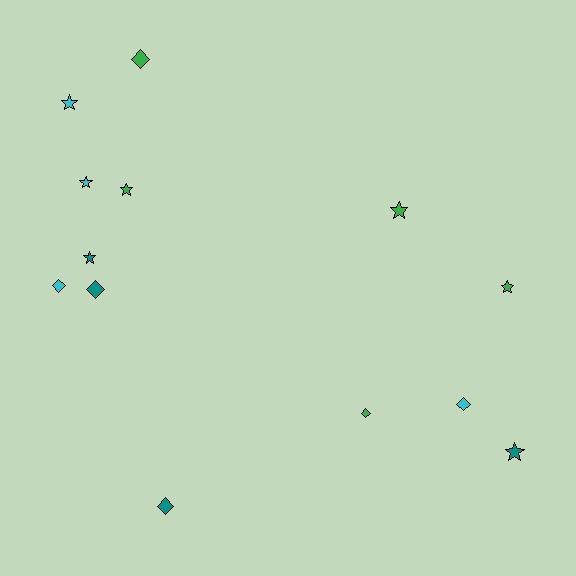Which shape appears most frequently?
Star, with 7 objects.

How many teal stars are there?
There are 2 teal stars.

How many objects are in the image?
There are 13 objects.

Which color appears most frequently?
Green, with 5 objects.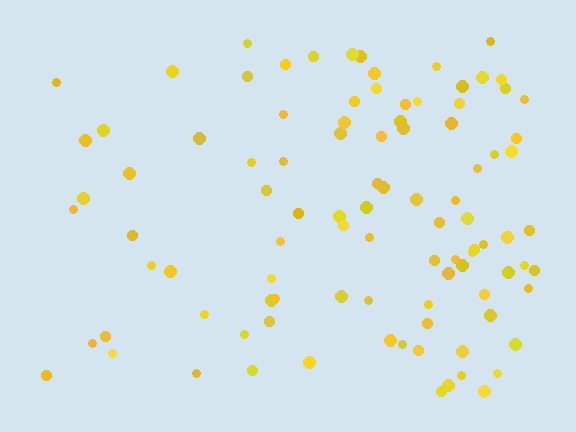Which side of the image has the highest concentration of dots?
The right.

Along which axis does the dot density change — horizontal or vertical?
Horizontal.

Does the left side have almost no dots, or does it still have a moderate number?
Still a moderate number, just noticeably fewer than the right.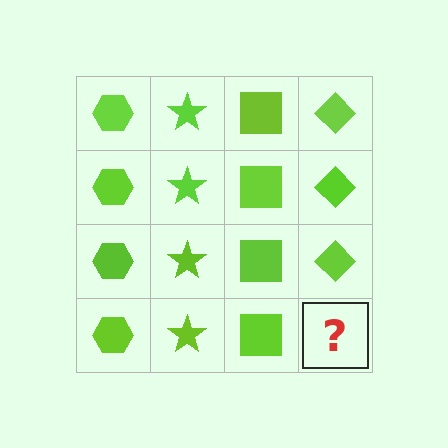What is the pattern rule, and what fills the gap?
The rule is that each column has a consistent shape. The gap should be filled with a lime diamond.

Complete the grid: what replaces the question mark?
The question mark should be replaced with a lime diamond.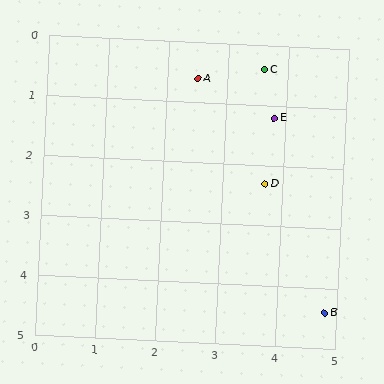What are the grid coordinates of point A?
Point A is at approximately (2.5, 0.6).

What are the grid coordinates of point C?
Point C is at approximately (3.6, 0.4).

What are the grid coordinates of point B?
Point B is at approximately (4.8, 4.4).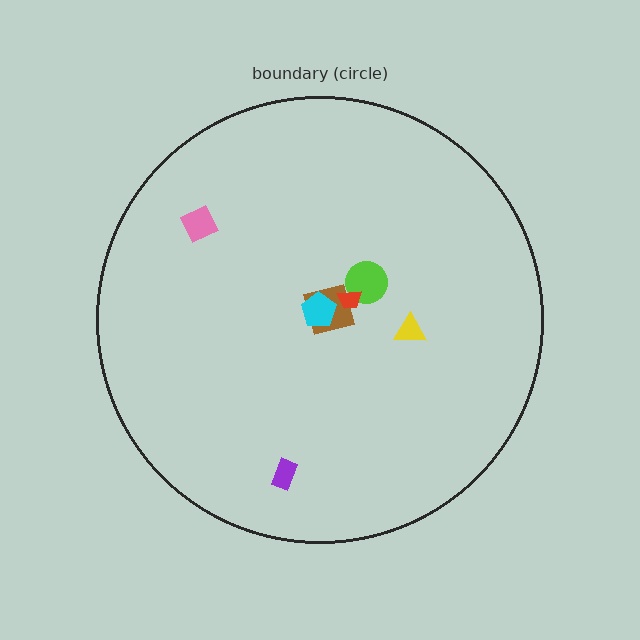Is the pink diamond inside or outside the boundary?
Inside.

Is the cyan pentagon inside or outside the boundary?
Inside.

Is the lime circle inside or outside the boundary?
Inside.